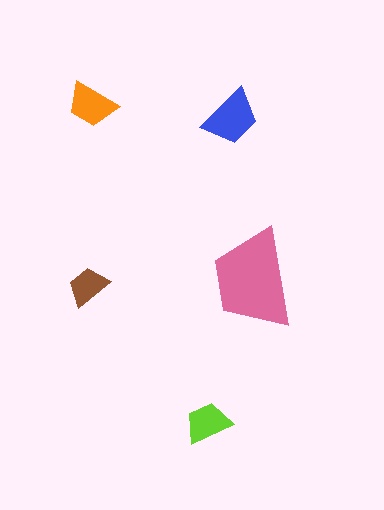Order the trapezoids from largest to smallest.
the pink one, the blue one, the orange one, the lime one, the brown one.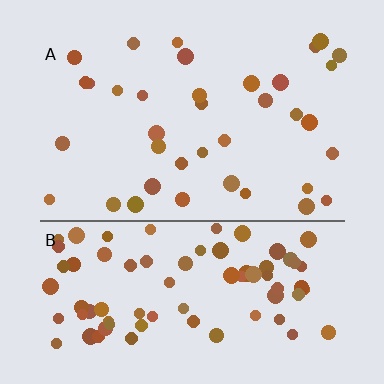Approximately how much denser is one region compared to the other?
Approximately 2.3× — region B over region A.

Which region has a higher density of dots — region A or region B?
B (the bottom).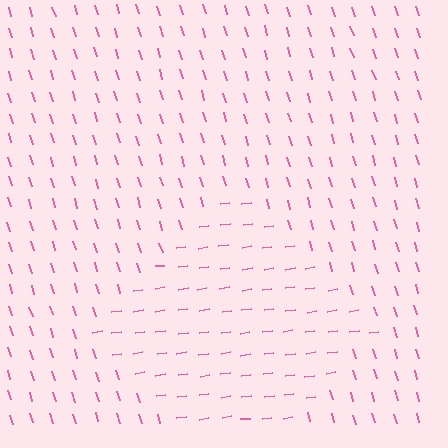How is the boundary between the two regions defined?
The boundary is defined purely by a change in line orientation (approximately 81 degrees difference). All lines are the same color and thickness.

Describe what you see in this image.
The image is filled with small pink line segments. A diamond region in the image has lines oriented differently from the surrounding lines, creating a visible texture boundary.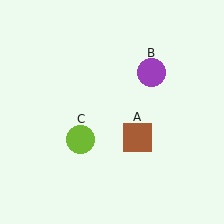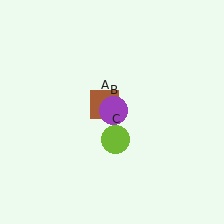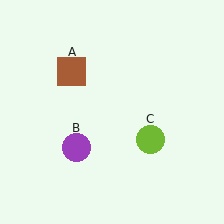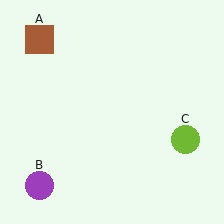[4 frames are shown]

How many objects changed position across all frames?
3 objects changed position: brown square (object A), purple circle (object B), lime circle (object C).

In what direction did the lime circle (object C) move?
The lime circle (object C) moved right.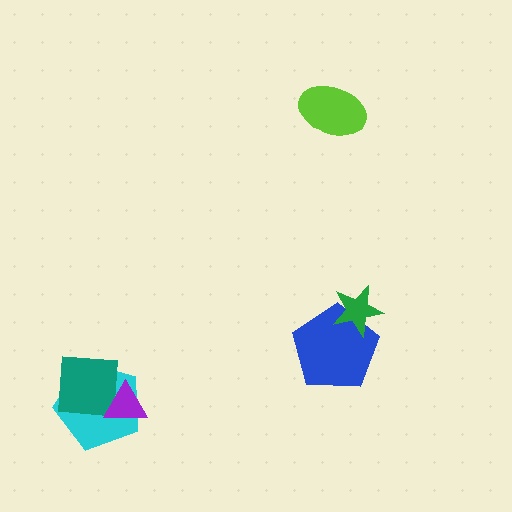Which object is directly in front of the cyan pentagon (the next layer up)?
The teal square is directly in front of the cyan pentagon.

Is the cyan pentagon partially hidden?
Yes, it is partially covered by another shape.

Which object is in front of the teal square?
The purple triangle is in front of the teal square.